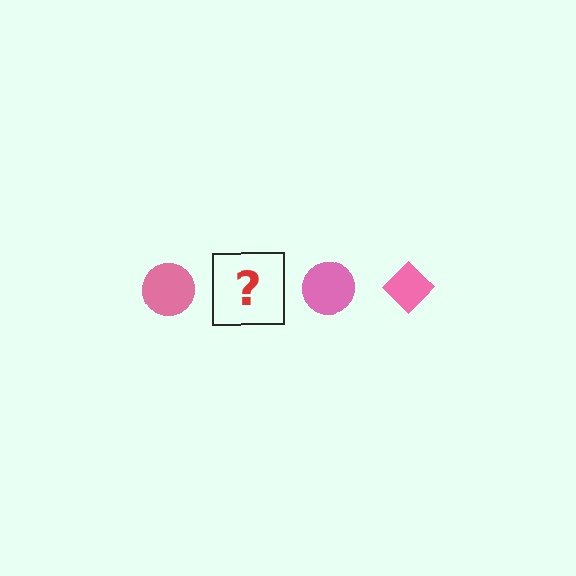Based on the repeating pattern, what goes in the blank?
The blank should be a pink diamond.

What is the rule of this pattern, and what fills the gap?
The rule is that the pattern cycles through circle, diamond shapes in pink. The gap should be filled with a pink diamond.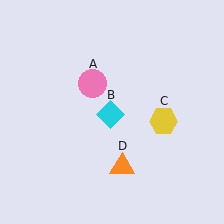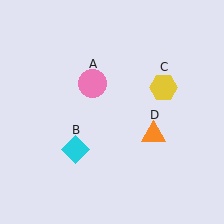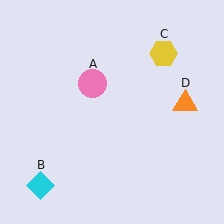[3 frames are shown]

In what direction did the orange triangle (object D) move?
The orange triangle (object D) moved up and to the right.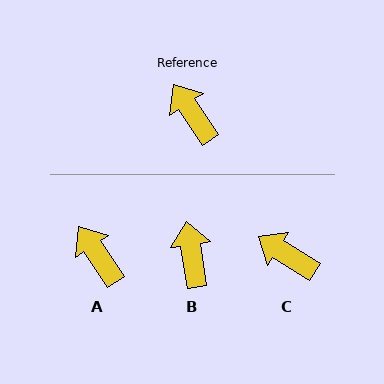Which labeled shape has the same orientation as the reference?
A.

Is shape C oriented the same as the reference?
No, it is off by about 24 degrees.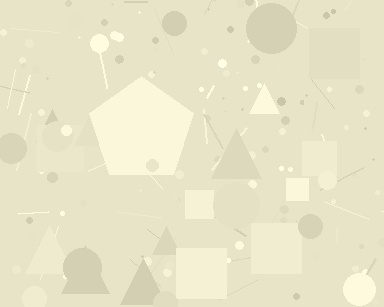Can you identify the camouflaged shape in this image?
The camouflaged shape is a pentagon.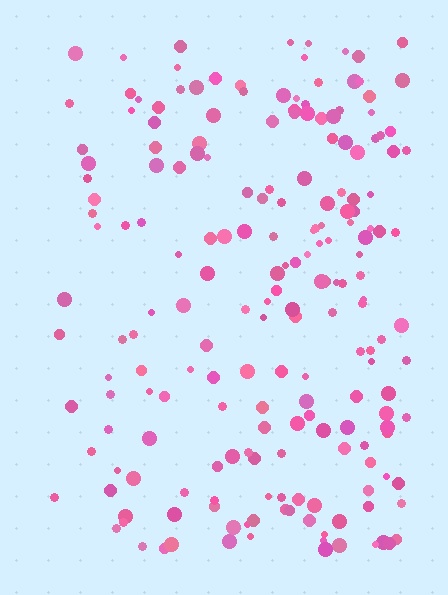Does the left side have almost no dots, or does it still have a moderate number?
Still a moderate number, just noticeably fewer than the right.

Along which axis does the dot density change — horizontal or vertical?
Horizontal.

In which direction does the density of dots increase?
From left to right, with the right side densest.